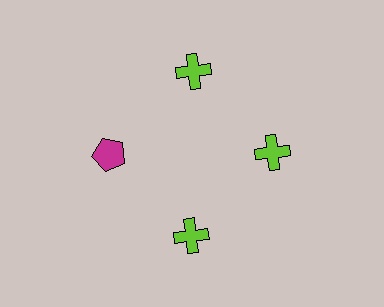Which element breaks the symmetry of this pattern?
The magenta pentagon at roughly the 9 o'clock position breaks the symmetry. All other shapes are lime crosses.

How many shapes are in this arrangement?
There are 4 shapes arranged in a ring pattern.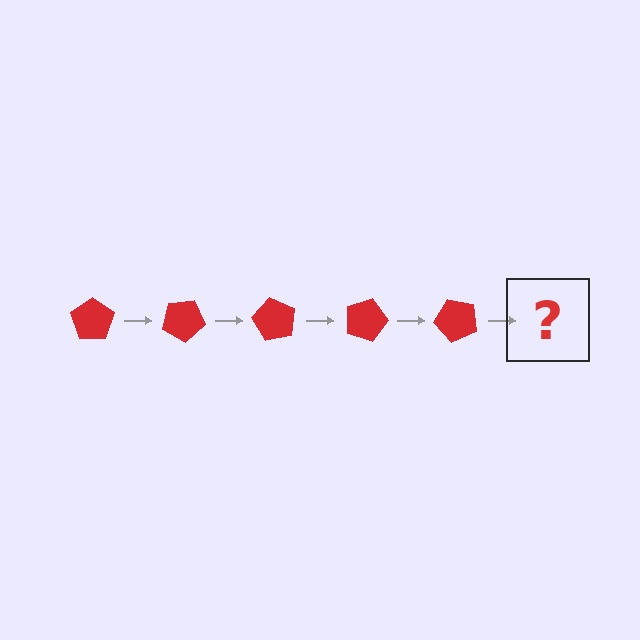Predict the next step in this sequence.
The next step is a red pentagon rotated 150 degrees.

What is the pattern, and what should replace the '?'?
The pattern is that the pentagon rotates 30 degrees each step. The '?' should be a red pentagon rotated 150 degrees.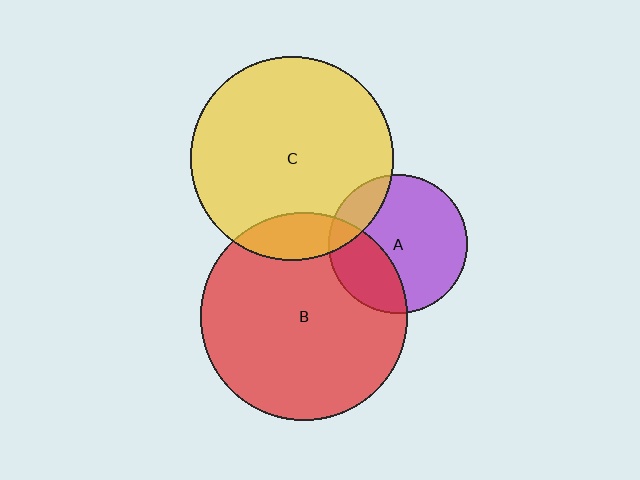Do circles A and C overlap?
Yes.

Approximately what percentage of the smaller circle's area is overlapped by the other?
Approximately 15%.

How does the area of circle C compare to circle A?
Approximately 2.1 times.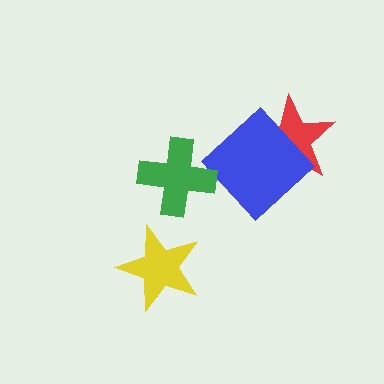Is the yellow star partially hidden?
No, no other shape covers it.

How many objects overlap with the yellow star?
0 objects overlap with the yellow star.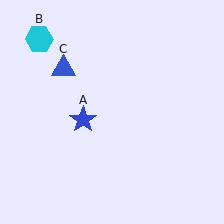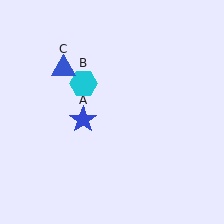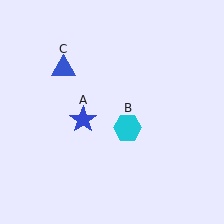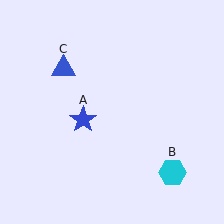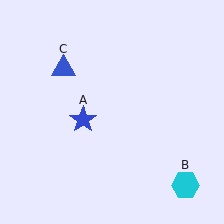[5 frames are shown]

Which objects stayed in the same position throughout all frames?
Blue star (object A) and blue triangle (object C) remained stationary.